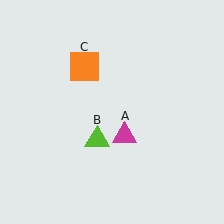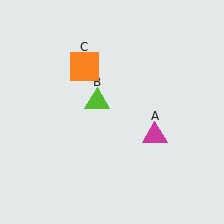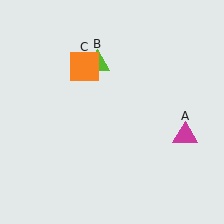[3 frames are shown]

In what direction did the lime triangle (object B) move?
The lime triangle (object B) moved up.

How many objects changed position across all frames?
2 objects changed position: magenta triangle (object A), lime triangle (object B).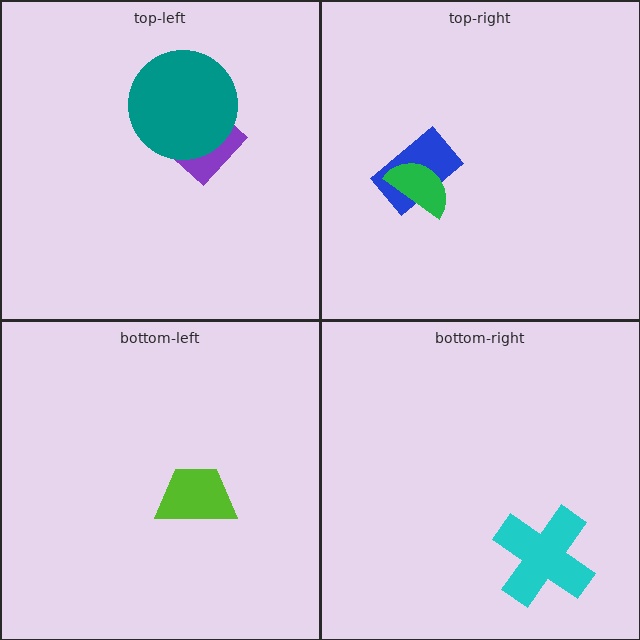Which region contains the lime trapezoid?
The bottom-left region.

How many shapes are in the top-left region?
2.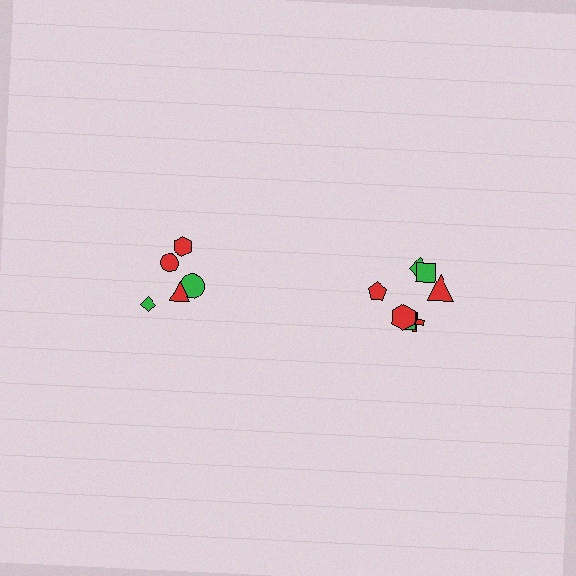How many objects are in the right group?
There are 7 objects.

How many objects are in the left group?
There are 5 objects.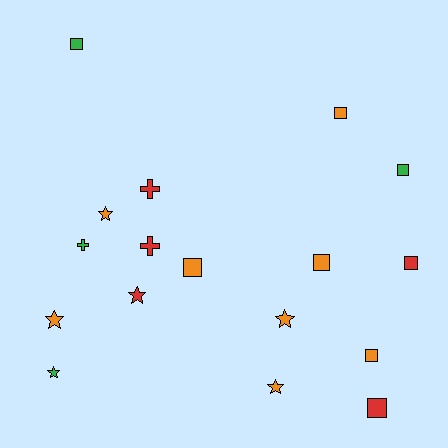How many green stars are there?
There is 1 green star.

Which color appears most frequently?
Orange, with 8 objects.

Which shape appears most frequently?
Square, with 8 objects.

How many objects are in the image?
There are 17 objects.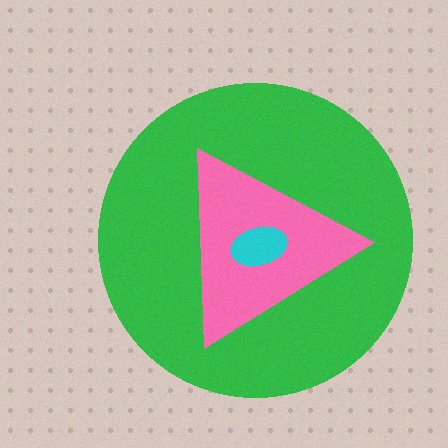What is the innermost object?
The cyan ellipse.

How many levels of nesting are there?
3.